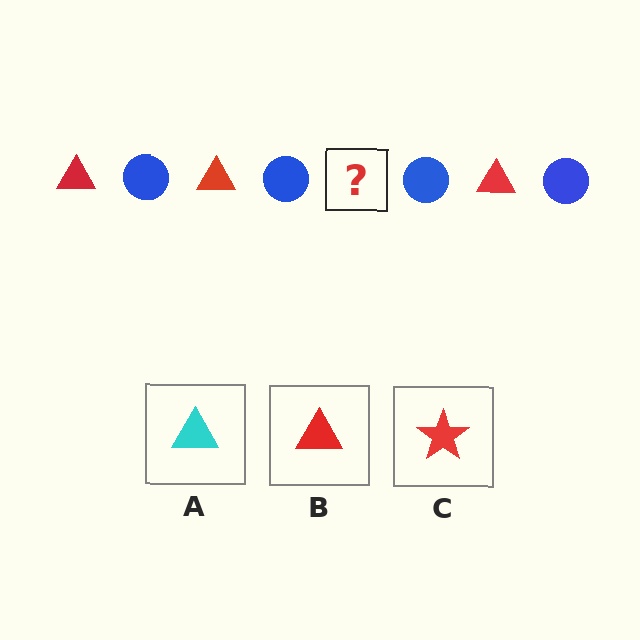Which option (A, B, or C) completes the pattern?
B.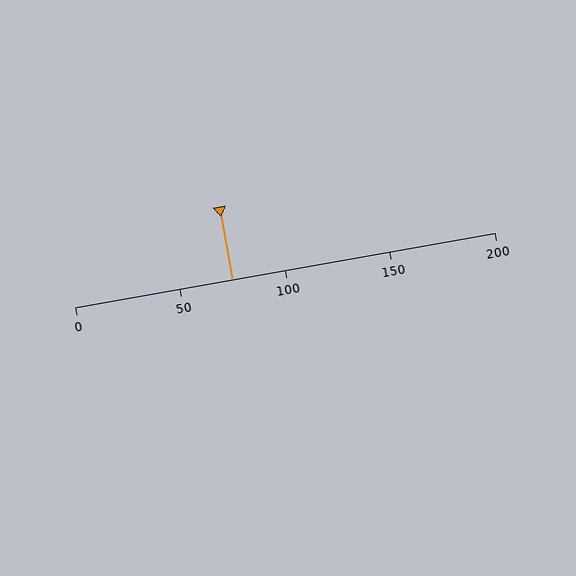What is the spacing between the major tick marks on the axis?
The major ticks are spaced 50 apart.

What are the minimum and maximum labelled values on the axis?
The axis runs from 0 to 200.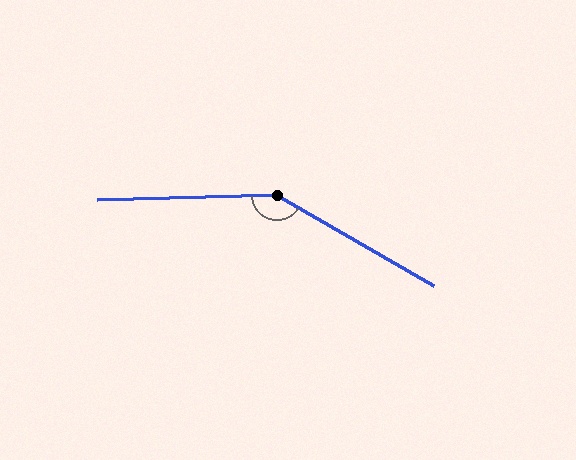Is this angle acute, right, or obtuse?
It is obtuse.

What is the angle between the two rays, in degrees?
Approximately 148 degrees.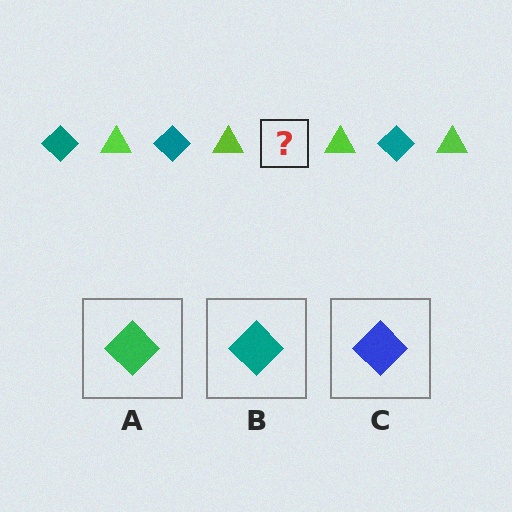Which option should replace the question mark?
Option B.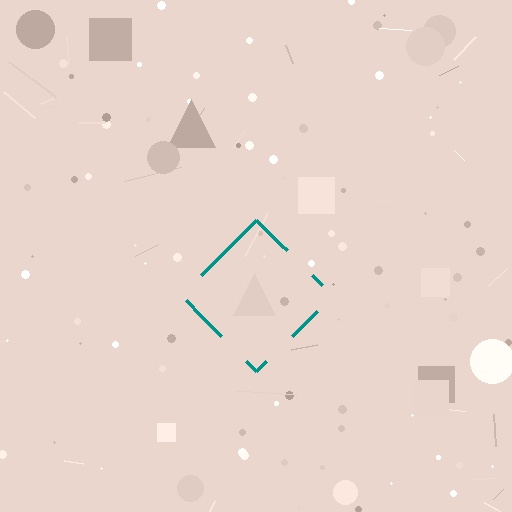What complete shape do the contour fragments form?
The contour fragments form a diamond.